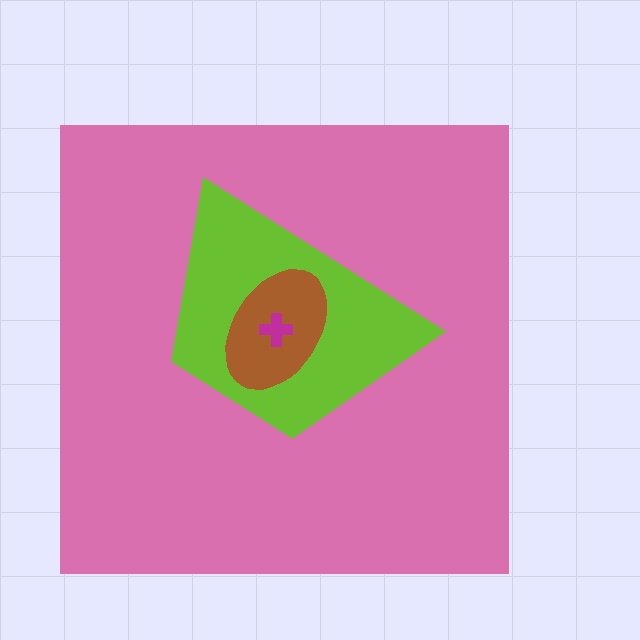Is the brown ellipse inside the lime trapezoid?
Yes.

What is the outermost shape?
The pink square.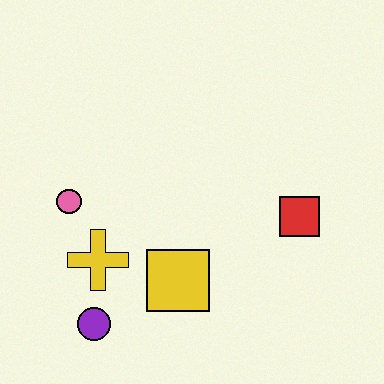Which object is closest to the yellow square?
The yellow cross is closest to the yellow square.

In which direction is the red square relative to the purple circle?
The red square is to the right of the purple circle.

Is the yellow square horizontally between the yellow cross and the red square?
Yes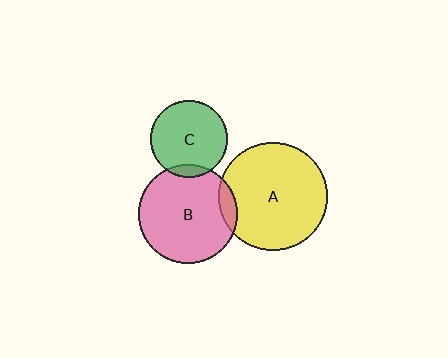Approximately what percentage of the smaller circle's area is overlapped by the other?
Approximately 10%.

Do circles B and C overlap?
Yes.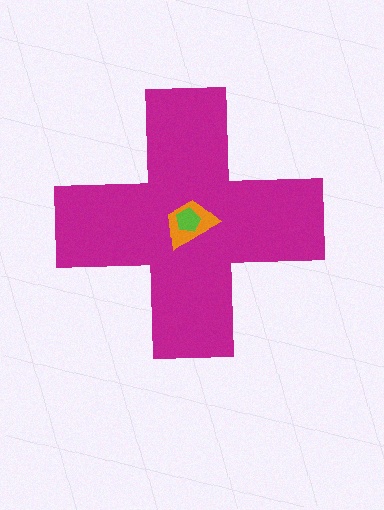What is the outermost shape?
The magenta cross.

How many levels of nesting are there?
3.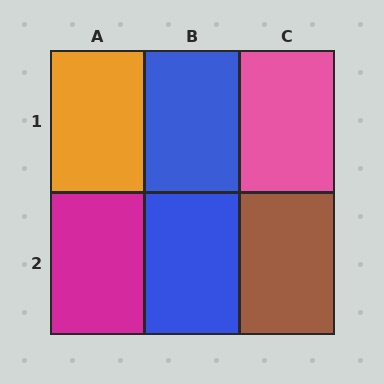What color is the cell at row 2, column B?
Blue.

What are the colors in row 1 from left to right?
Orange, blue, pink.